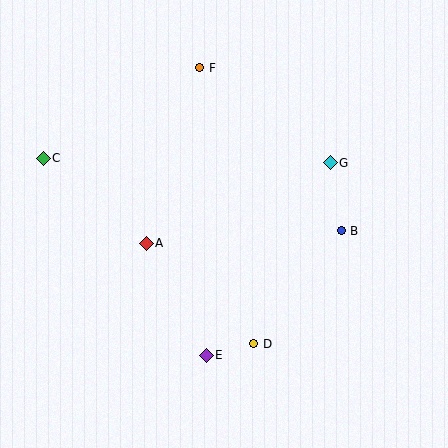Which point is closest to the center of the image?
Point A at (146, 244) is closest to the center.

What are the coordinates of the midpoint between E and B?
The midpoint between E and B is at (274, 293).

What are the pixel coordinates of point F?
Point F is at (200, 68).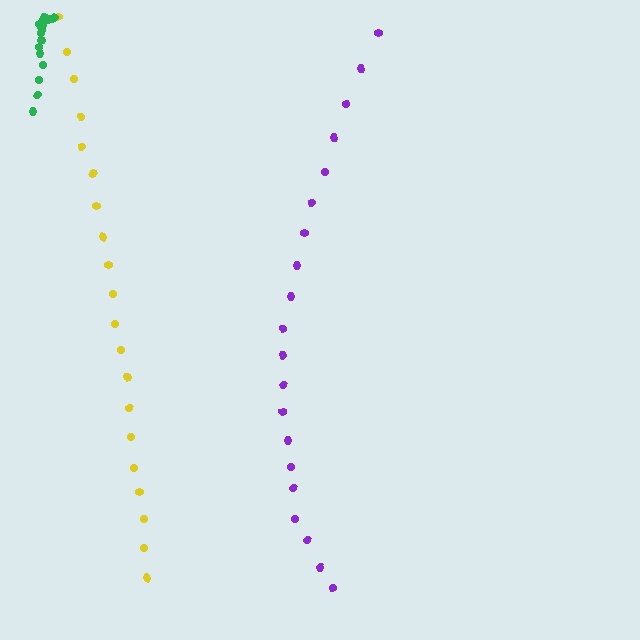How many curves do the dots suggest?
There are 3 distinct paths.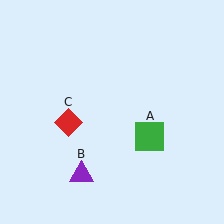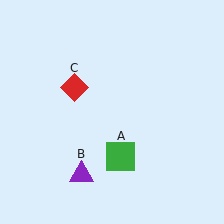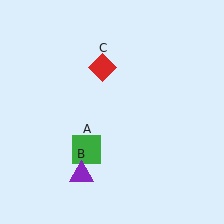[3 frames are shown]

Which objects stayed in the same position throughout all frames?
Purple triangle (object B) remained stationary.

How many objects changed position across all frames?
2 objects changed position: green square (object A), red diamond (object C).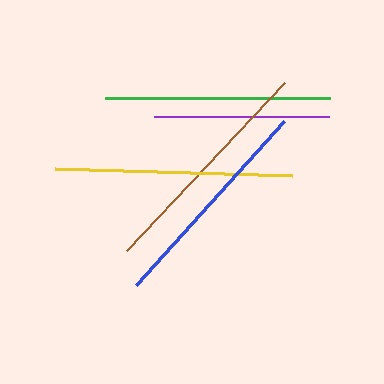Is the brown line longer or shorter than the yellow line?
The yellow line is longer than the brown line.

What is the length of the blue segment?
The blue segment is approximately 221 pixels long.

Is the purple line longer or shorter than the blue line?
The blue line is longer than the purple line.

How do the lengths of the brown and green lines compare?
The brown and green lines are approximately the same length.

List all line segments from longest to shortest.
From longest to shortest: yellow, brown, green, blue, purple.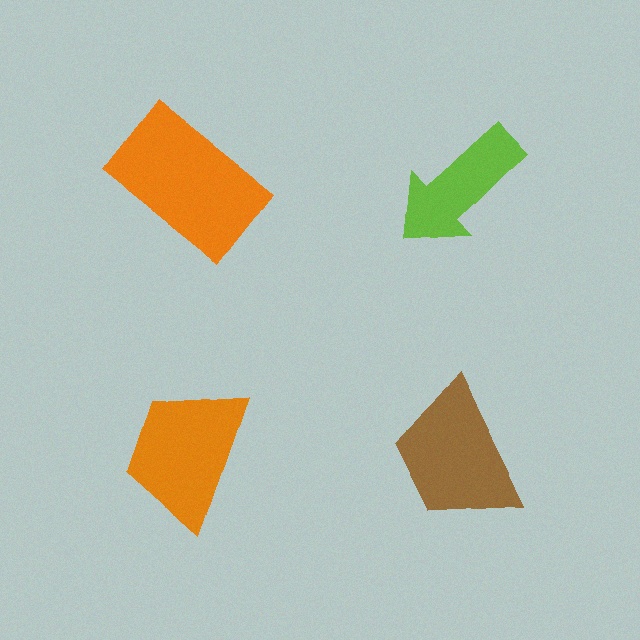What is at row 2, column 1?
An orange trapezoid.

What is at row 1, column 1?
An orange rectangle.